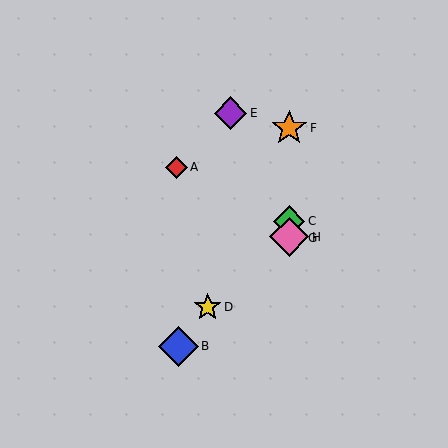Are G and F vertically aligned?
Yes, both are at x≈289.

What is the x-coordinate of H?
Object H is at x≈289.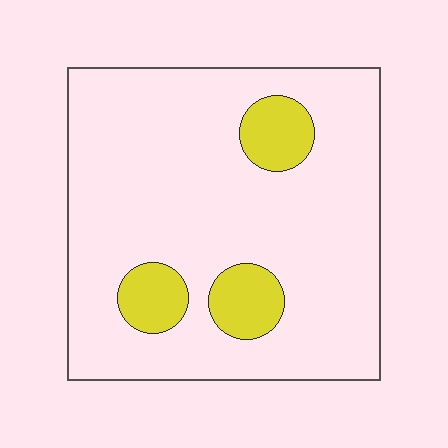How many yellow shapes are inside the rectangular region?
3.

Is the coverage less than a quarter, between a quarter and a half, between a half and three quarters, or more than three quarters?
Less than a quarter.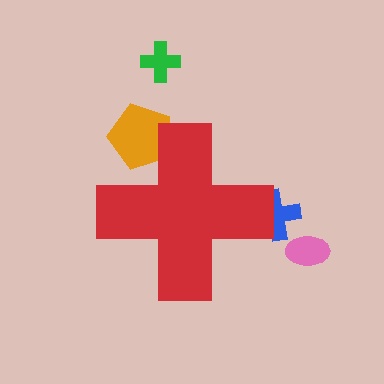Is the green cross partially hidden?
No, the green cross is fully visible.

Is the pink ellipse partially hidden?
No, the pink ellipse is fully visible.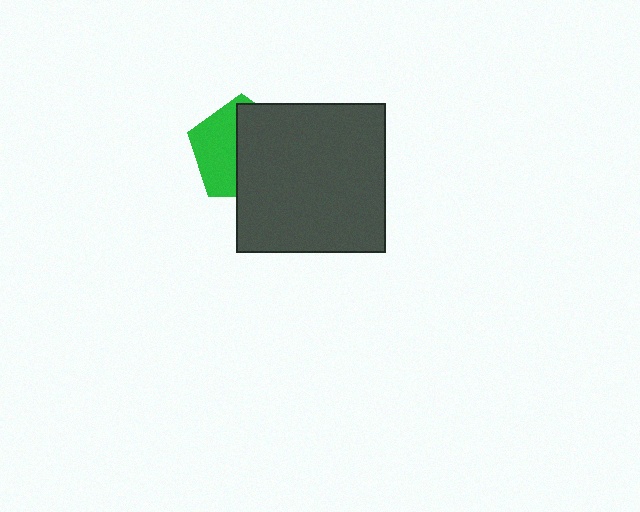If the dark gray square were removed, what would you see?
You would see the complete green pentagon.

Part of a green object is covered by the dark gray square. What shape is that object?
It is a pentagon.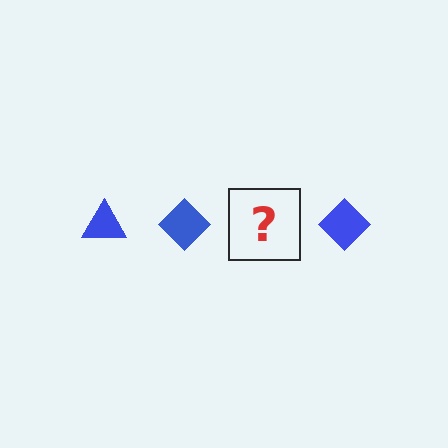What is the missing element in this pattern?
The missing element is a blue triangle.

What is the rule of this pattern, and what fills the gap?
The rule is that the pattern cycles through triangle, diamond shapes in blue. The gap should be filled with a blue triangle.